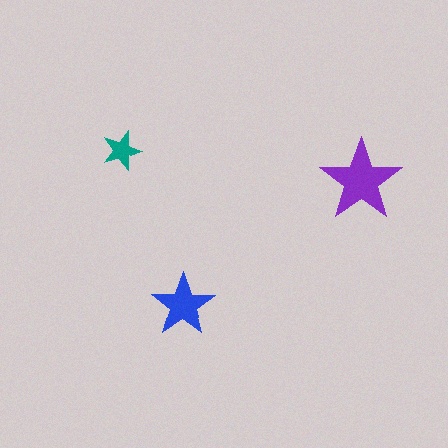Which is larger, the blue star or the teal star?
The blue one.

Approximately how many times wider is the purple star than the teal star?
About 2 times wider.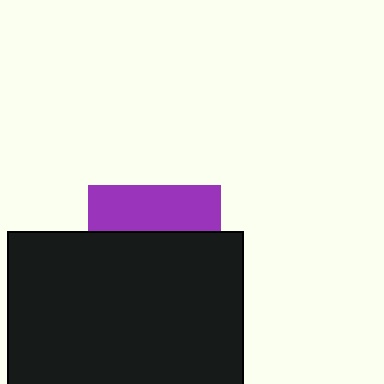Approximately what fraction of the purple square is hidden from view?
Roughly 65% of the purple square is hidden behind the black rectangle.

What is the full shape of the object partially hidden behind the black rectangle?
The partially hidden object is a purple square.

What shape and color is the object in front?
The object in front is a black rectangle.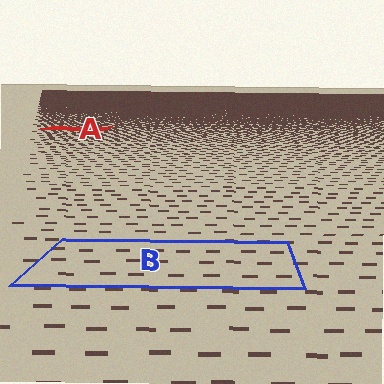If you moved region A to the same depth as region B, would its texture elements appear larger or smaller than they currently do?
They would appear larger. At a closer depth, the same texture elements are projected at a bigger on-screen size.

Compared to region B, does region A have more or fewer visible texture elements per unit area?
Region A has more texture elements per unit area — they are packed more densely because it is farther away.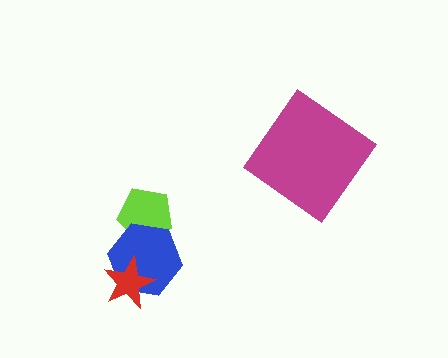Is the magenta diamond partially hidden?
No, no other shape covers it.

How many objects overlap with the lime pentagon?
1 object overlaps with the lime pentagon.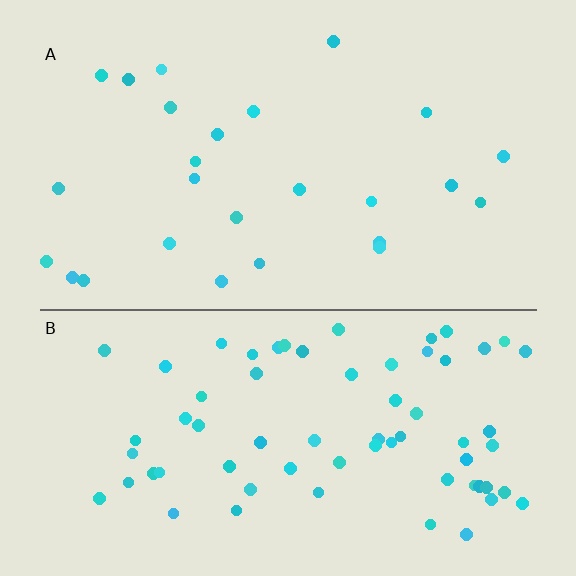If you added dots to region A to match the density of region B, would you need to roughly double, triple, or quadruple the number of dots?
Approximately triple.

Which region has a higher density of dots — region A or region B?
B (the bottom).